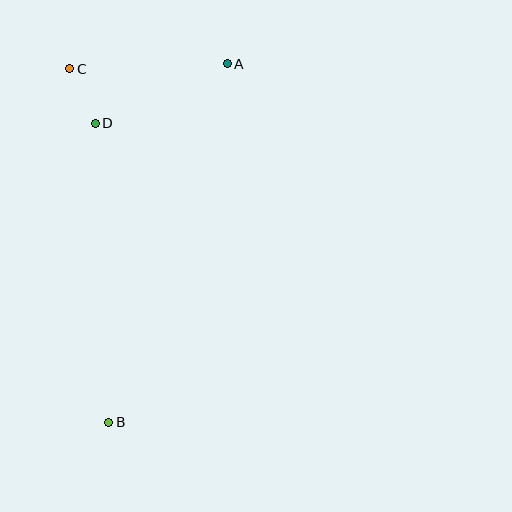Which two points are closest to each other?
Points C and D are closest to each other.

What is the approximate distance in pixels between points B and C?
The distance between B and C is approximately 355 pixels.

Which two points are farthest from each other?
Points A and B are farthest from each other.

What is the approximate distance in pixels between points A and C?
The distance between A and C is approximately 157 pixels.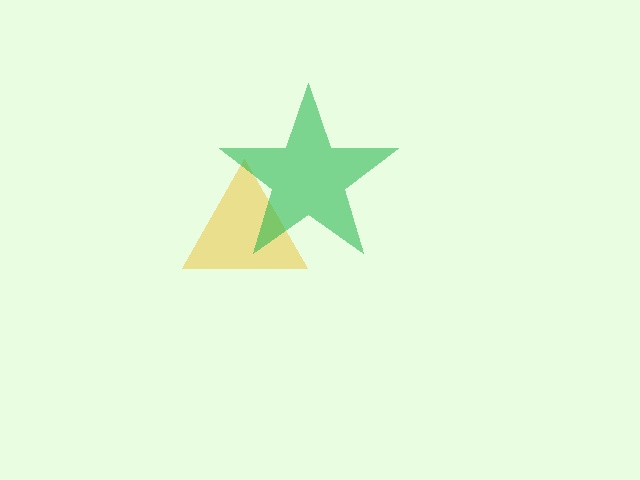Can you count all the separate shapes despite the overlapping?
Yes, there are 2 separate shapes.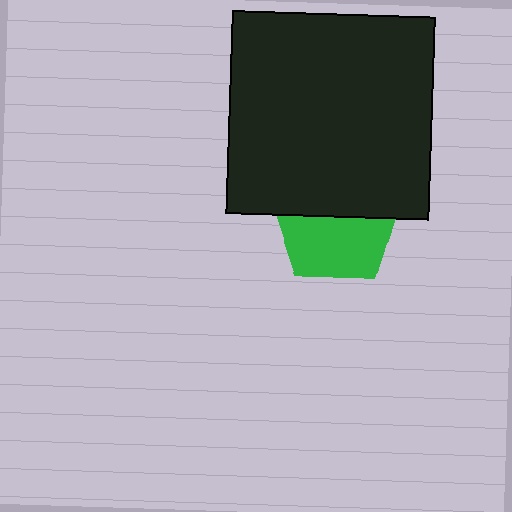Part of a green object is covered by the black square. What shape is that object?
It is a pentagon.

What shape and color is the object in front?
The object in front is a black square.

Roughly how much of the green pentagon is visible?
About half of it is visible (roughly 54%).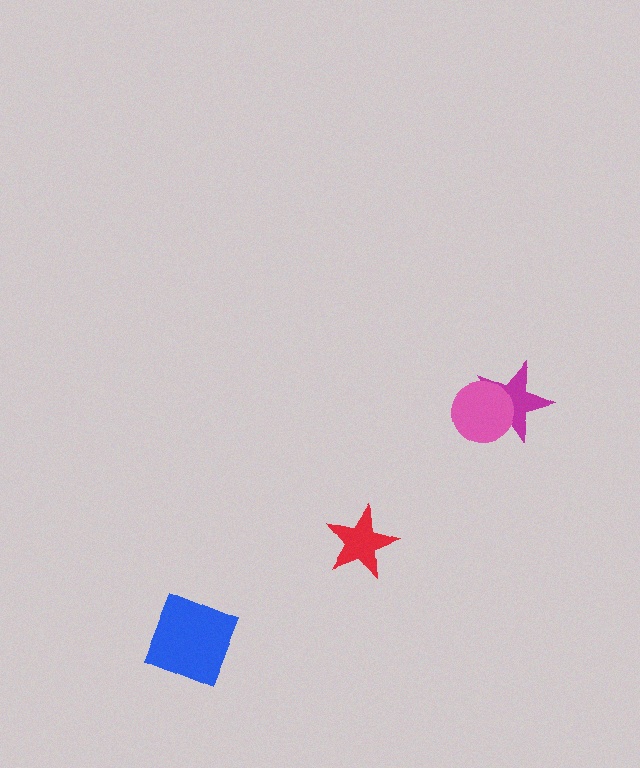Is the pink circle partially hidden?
No, no other shape covers it.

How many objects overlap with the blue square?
0 objects overlap with the blue square.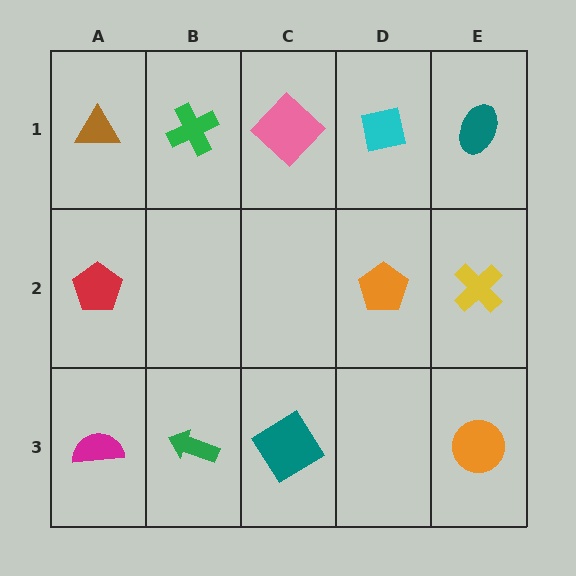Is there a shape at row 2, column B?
No, that cell is empty.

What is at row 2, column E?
A yellow cross.